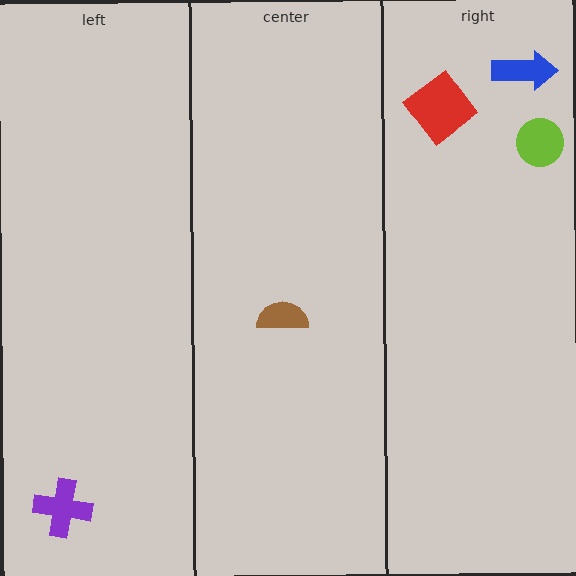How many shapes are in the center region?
1.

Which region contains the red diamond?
The right region.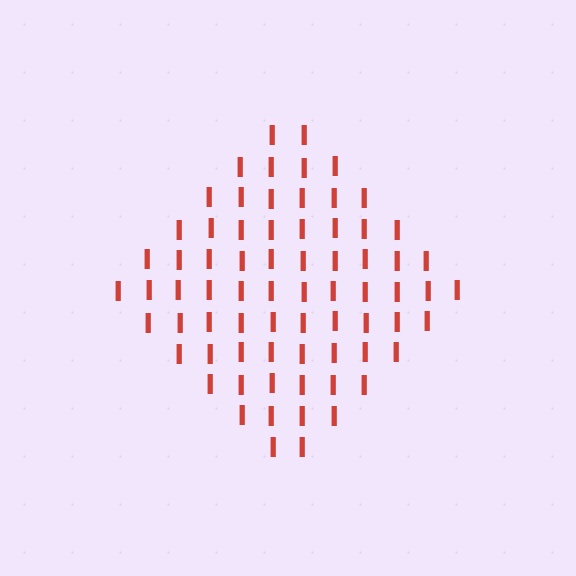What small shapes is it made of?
It is made of small letter I's.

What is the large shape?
The large shape is a diamond.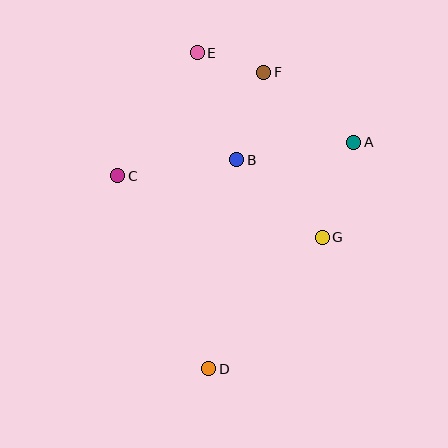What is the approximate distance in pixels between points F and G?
The distance between F and G is approximately 175 pixels.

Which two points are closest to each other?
Points E and F are closest to each other.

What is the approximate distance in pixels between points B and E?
The distance between B and E is approximately 114 pixels.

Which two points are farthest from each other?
Points D and E are farthest from each other.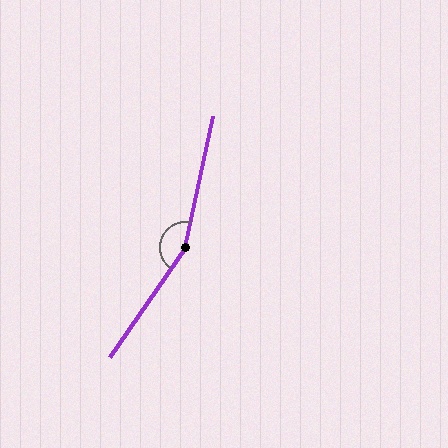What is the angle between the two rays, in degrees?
Approximately 158 degrees.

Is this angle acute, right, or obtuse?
It is obtuse.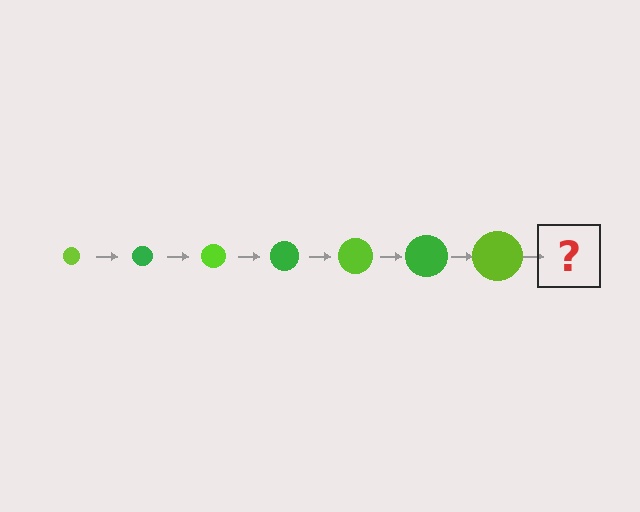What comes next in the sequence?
The next element should be a green circle, larger than the previous one.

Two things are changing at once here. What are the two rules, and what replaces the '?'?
The two rules are that the circle grows larger each step and the color cycles through lime and green. The '?' should be a green circle, larger than the previous one.